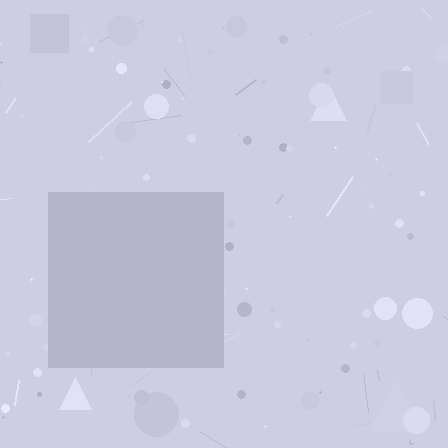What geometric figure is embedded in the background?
A square is embedded in the background.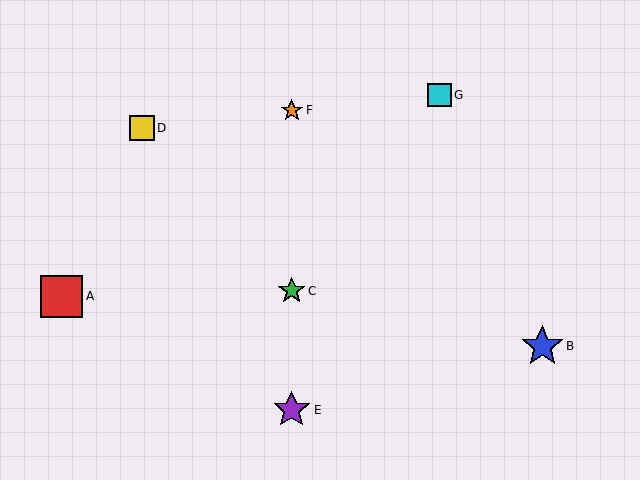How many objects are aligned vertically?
3 objects (C, E, F) are aligned vertically.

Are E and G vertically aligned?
No, E is at x≈292 and G is at x≈439.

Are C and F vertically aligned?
Yes, both are at x≈292.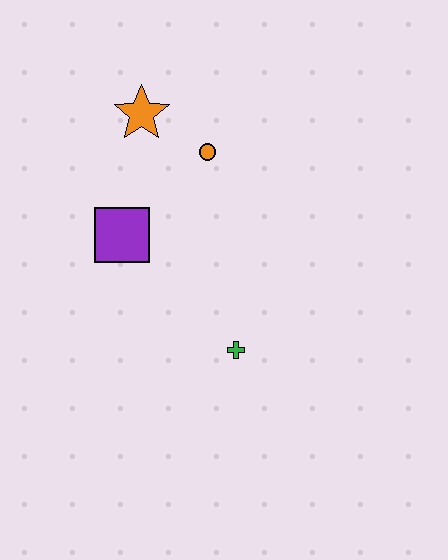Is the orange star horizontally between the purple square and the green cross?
Yes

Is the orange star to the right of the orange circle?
No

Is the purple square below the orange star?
Yes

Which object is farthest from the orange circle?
The green cross is farthest from the orange circle.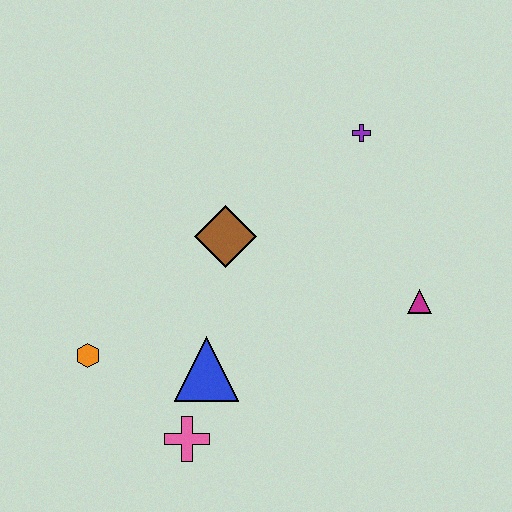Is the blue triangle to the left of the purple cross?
Yes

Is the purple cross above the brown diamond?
Yes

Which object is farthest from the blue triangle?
The purple cross is farthest from the blue triangle.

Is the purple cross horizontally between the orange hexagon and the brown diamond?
No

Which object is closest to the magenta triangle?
The purple cross is closest to the magenta triangle.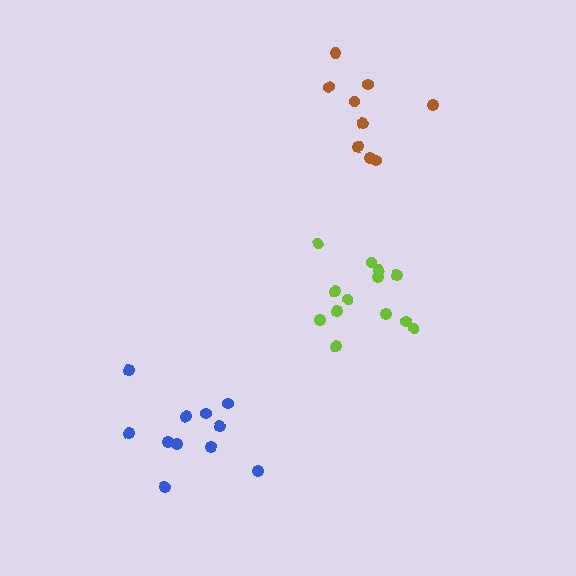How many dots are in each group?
Group 1: 11 dots, Group 2: 13 dots, Group 3: 9 dots (33 total).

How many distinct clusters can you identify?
There are 3 distinct clusters.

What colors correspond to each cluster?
The clusters are colored: blue, lime, brown.